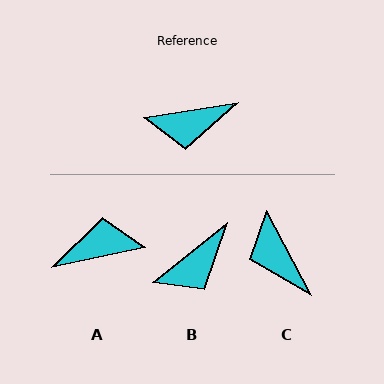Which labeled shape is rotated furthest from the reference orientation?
A, about 177 degrees away.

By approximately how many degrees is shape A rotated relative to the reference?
Approximately 177 degrees clockwise.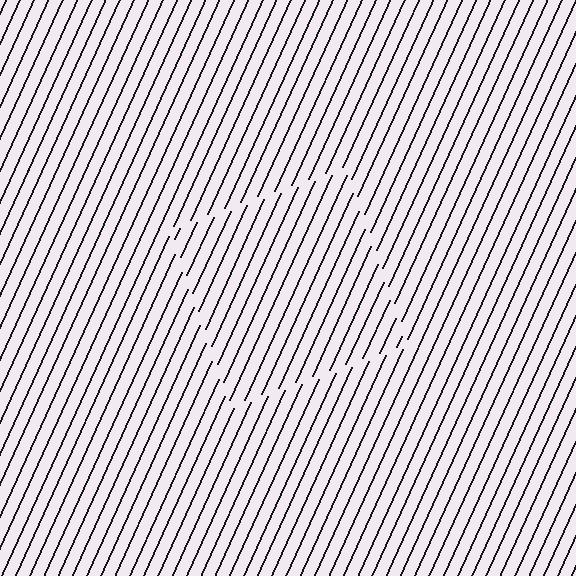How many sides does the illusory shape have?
4 sides — the line-ends trace a square.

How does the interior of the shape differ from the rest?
The interior of the shape contains the same grating, shifted by half a period — the contour is defined by the phase discontinuity where line-ends from the inner and outer gratings abut.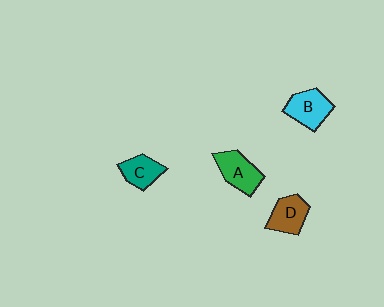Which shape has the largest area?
Shape B (cyan).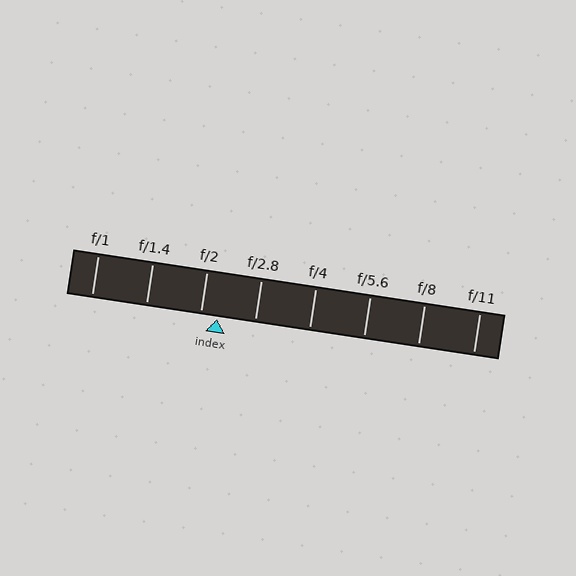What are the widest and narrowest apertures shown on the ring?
The widest aperture shown is f/1 and the narrowest is f/11.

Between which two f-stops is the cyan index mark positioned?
The index mark is between f/2 and f/2.8.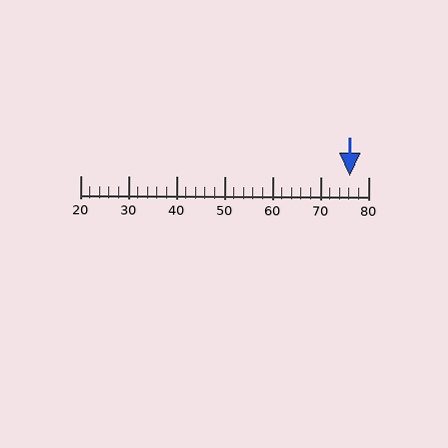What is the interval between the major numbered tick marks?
The major tick marks are spaced 10 units apart.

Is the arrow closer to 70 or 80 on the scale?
The arrow is closer to 80.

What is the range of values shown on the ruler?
The ruler shows values from 20 to 80.